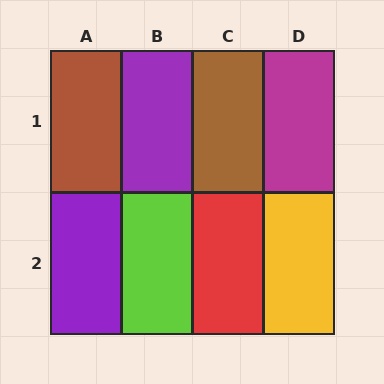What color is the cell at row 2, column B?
Lime.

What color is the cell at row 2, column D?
Yellow.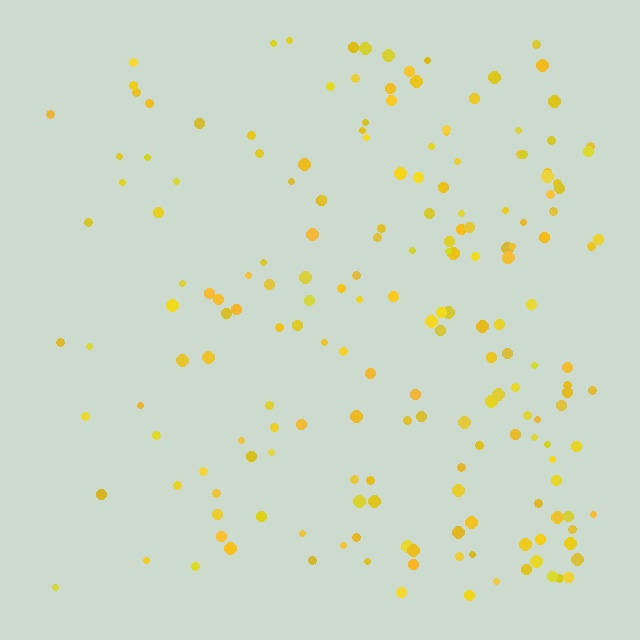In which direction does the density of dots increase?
From left to right, with the right side densest.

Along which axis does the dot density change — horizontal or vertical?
Horizontal.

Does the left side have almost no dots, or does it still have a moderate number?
Still a moderate number, just noticeably fewer than the right.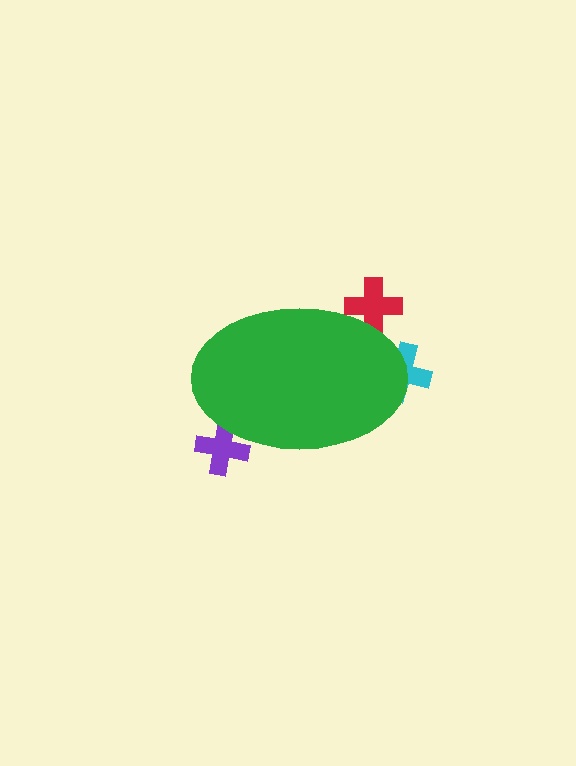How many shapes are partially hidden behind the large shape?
3 shapes are partially hidden.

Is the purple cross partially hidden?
Yes, the purple cross is partially hidden behind the green ellipse.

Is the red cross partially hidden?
Yes, the red cross is partially hidden behind the green ellipse.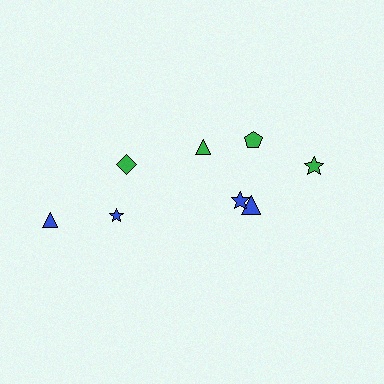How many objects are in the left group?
There are 3 objects.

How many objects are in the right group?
There are 5 objects.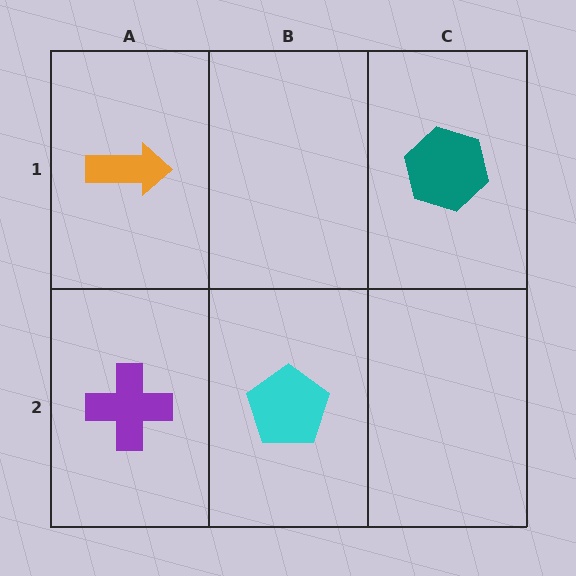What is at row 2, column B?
A cyan pentagon.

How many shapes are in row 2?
2 shapes.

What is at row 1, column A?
An orange arrow.